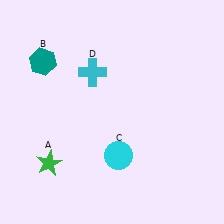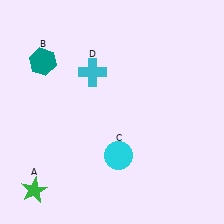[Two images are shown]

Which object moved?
The green star (A) moved down.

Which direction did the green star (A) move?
The green star (A) moved down.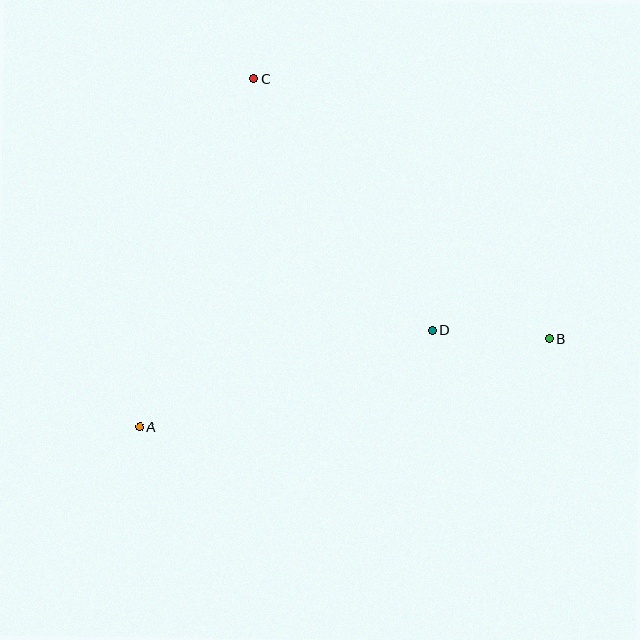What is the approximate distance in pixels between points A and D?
The distance between A and D is approximately 308 pixels.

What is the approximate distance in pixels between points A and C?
The distance between A and C is approximately 366 pixels.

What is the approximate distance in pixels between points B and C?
The distance between B and C is approximately 393 pixels.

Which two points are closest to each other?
Points B and D are closest to each other.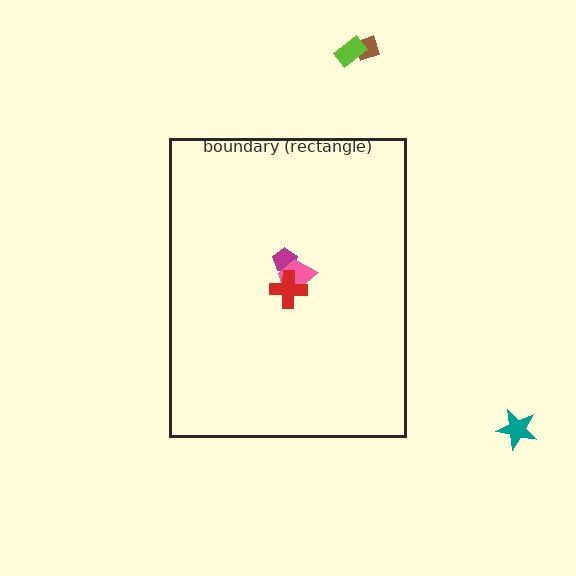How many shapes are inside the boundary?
3 inside, 3 outside.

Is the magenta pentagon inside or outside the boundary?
Inside.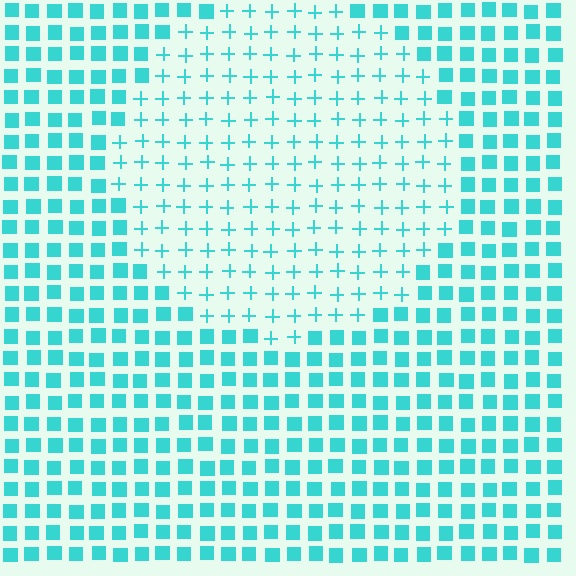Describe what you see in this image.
The image is filled with small cyan elements arranged in a uniform grid. A circle-shaped region contains plus signs, while the surrounding area contains squares. The boundary is defined purely by the change in element shape.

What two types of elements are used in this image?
The image uses plus signs inside the circle region and squares outside it.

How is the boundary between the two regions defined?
The boundary is defined by a change in element shape: plus signs inside vs. squares outside. All elements share the same color and spacing.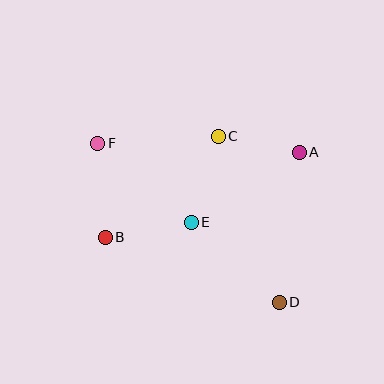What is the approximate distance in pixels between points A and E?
The distance between A and E is approximately 129 pixels.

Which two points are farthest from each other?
Points D and F are farthest from each other.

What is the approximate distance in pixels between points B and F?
The distance between B and F is approximately 94 pixels.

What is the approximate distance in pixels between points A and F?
The distance between A and F is approximately 202 pixels.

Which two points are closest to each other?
Points A and C are closest to each other.